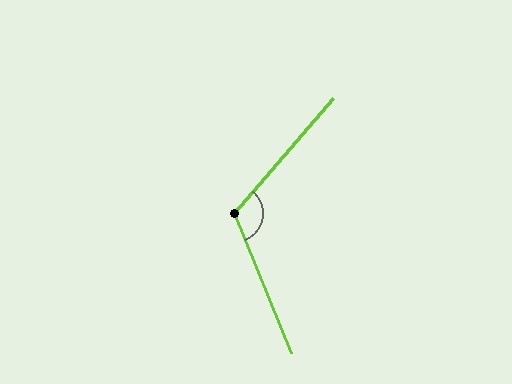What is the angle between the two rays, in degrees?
Approximately 117 degrees.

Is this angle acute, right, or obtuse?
It is obtuse.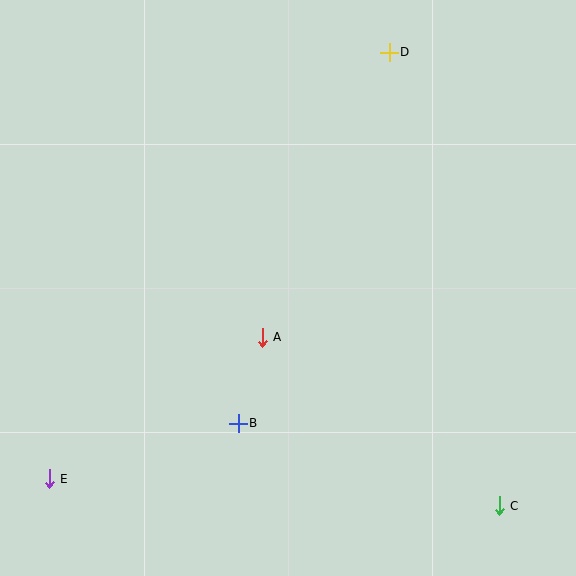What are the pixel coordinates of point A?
Point A is at (262, 337).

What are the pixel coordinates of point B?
Point B is at (238, 423).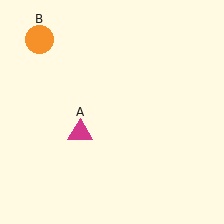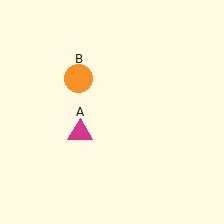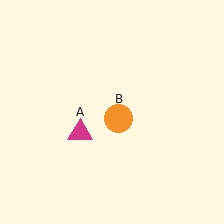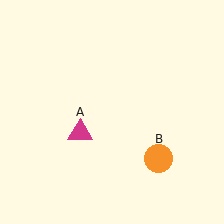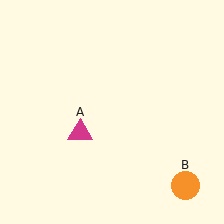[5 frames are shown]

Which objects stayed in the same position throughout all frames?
Magenta triangle (object A) remained stationary.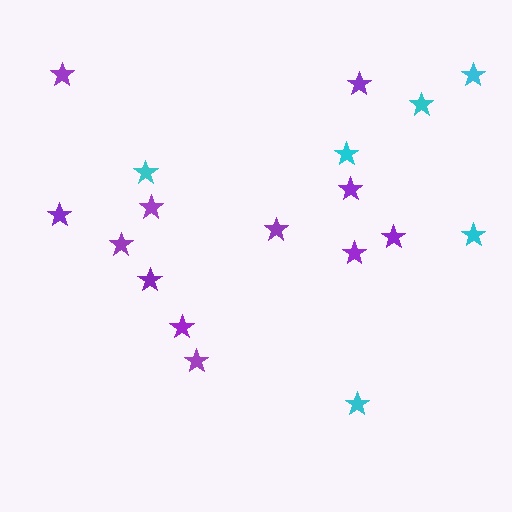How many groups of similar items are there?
There are 2 groups: one group of purple stars (12) and one group of cyan stars (6).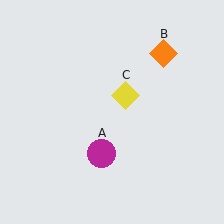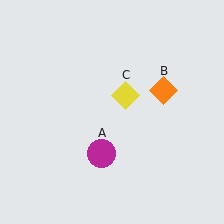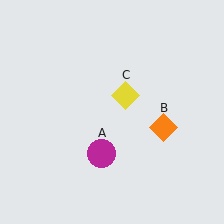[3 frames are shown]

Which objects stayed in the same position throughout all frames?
Magenta circle (object A) and yellow diamond (object C) remained stationary.